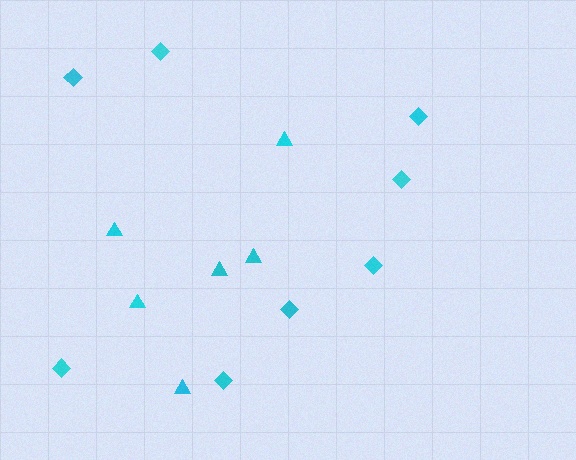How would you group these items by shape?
There are 2 groups: one group of diamonds (8) and one group of triangles (6).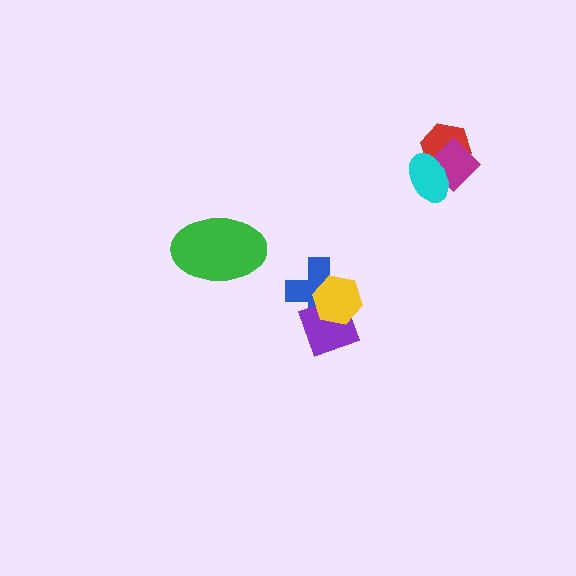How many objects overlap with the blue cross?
2 objects overlap with the blue cross.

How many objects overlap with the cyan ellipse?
2 objects overlap with the cyan ellipse.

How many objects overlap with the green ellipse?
0 objects overlap with the green ellipse.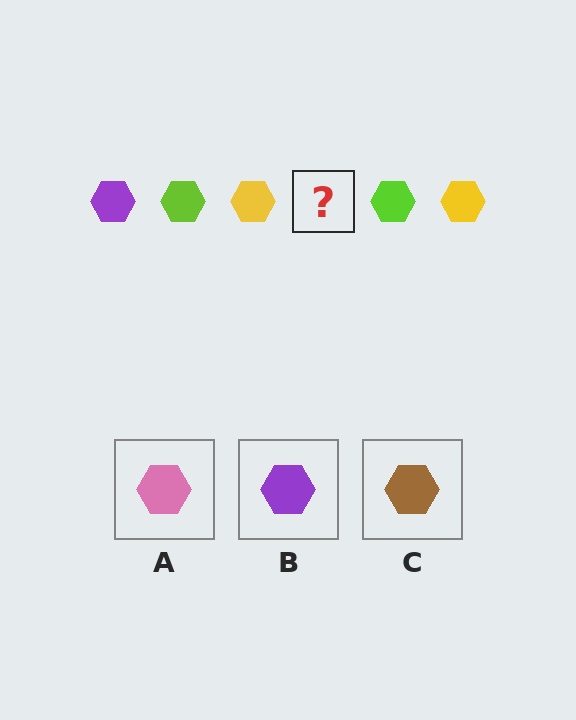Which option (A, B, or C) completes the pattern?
B.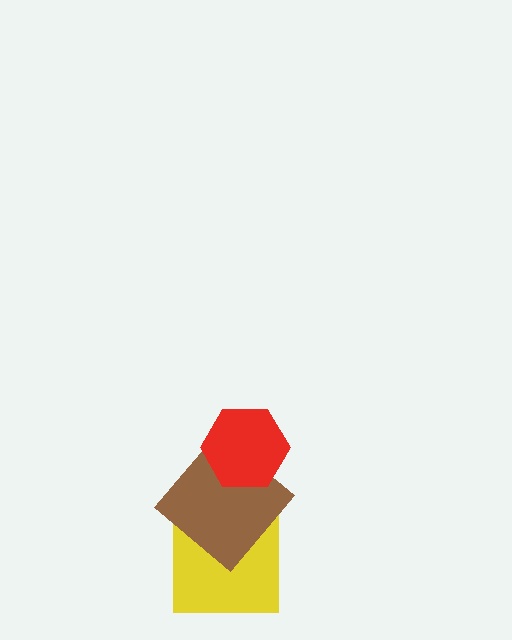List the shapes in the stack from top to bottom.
From top to bottom: the red hexagon, the brown diamond, the yellow square.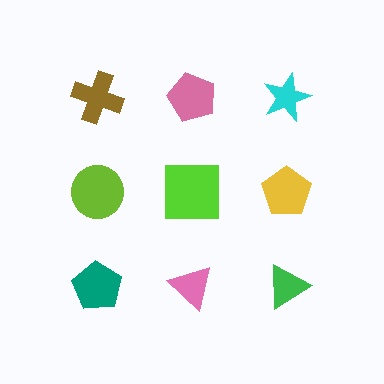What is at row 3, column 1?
A teal pentagon.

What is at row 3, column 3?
A green triangle.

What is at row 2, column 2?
A lime square.